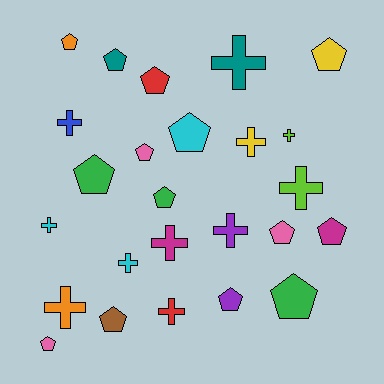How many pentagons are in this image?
There are 14 pentagons.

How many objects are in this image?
There are 25 objects.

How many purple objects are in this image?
There are 2 purple objects.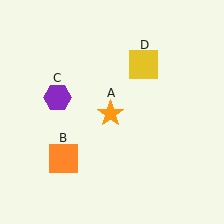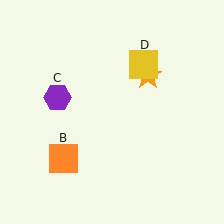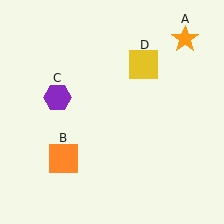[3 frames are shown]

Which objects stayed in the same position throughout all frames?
Orange square (object B) and purple hexagon (object C) and yellow square (object D) remained stationary.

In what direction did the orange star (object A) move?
The orange star (object A) moved up and to the right.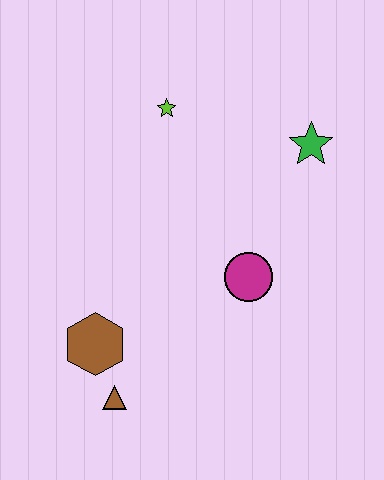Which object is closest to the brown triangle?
The brown hexagon is closest to the brown triangle.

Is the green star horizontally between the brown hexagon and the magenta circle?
No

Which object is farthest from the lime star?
The brown triangle is farthest from the lime star.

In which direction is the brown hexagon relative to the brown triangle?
The brown hexagon is above the brown triangle.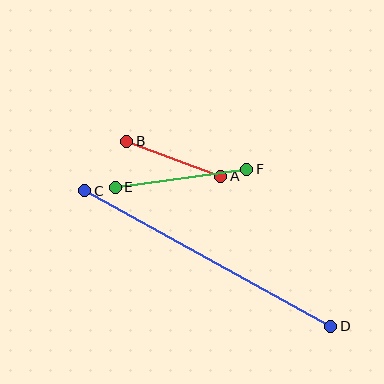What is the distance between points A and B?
The distance is approximately 100 pixels.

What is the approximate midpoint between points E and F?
The midpoint is at approximately (181, 178) pixels.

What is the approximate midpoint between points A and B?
The midpoint is at approximately (174, 159) pixels.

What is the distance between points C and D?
The distance is approximately 281 pixels.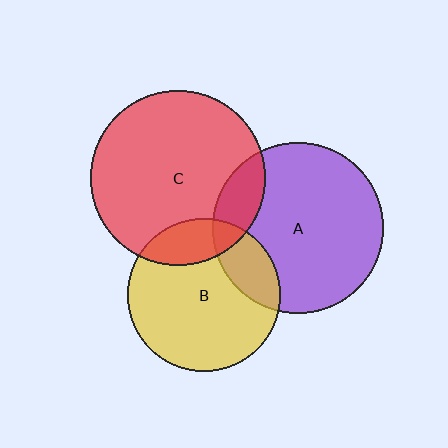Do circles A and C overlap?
Yes.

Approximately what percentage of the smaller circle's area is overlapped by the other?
Approximately 15%.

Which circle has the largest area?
Circle C (red).